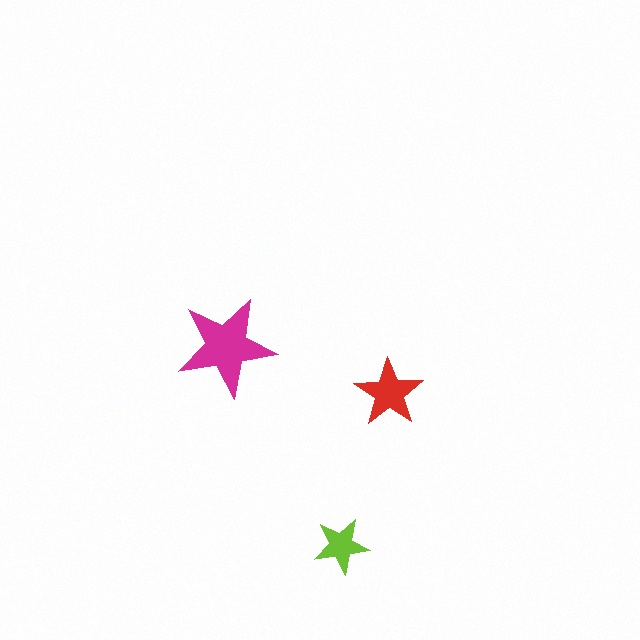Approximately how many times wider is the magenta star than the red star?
About 1.5 times wider.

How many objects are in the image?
There are 3 objects in the image.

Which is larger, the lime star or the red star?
The red one.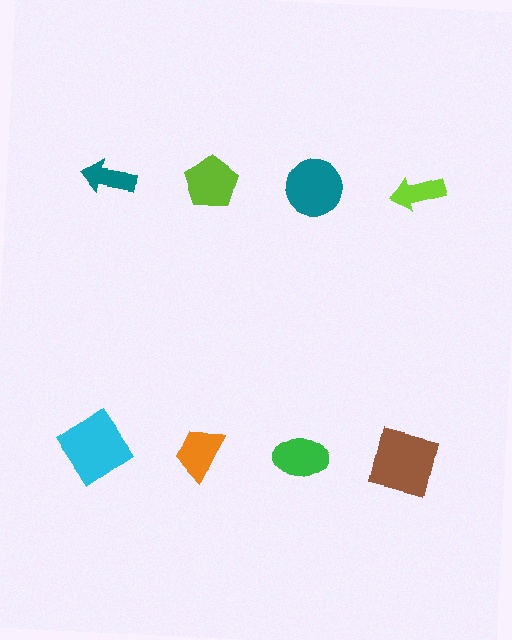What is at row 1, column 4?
A lime arrow.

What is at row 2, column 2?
An orange trapezoid.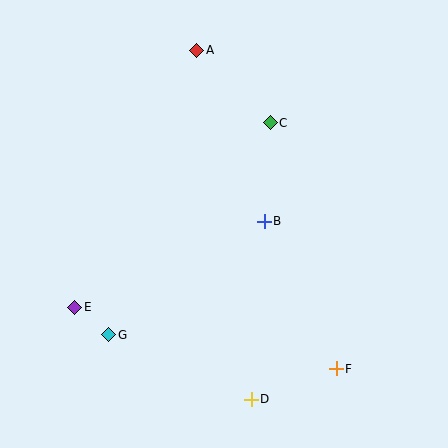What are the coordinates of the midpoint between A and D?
The midpoint between A and D is at (224, 225).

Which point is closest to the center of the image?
Point B at (264, 221) is closest to the center.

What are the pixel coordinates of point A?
Point A is at (197, 50).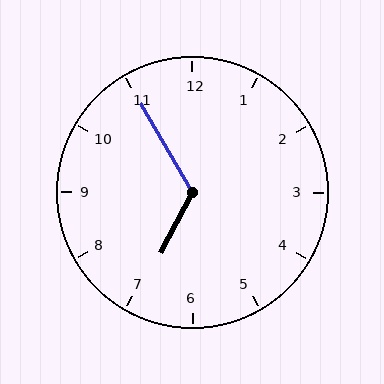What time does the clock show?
6:55.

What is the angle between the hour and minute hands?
Approximately 122 degrees.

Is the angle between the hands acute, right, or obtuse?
It is obtuse.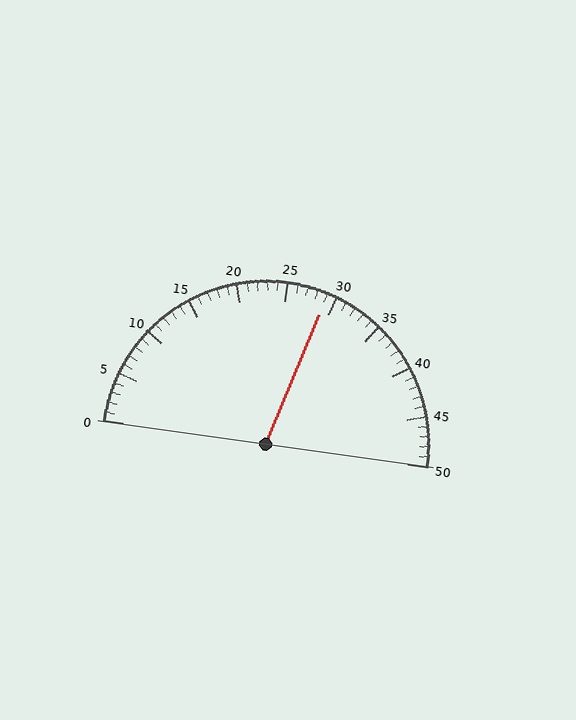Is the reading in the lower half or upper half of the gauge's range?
The reading is in the upper half of the range (0 to 50).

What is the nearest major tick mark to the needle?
The nearest major tick mark is 30.